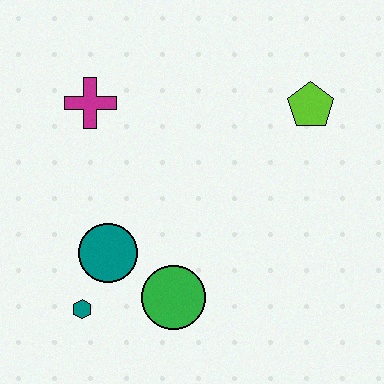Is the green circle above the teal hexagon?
Yes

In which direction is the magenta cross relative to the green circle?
The magenta cross is above the green circle.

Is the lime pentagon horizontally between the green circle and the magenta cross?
No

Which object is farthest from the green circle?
The lime pentagon is farthest from the green circle.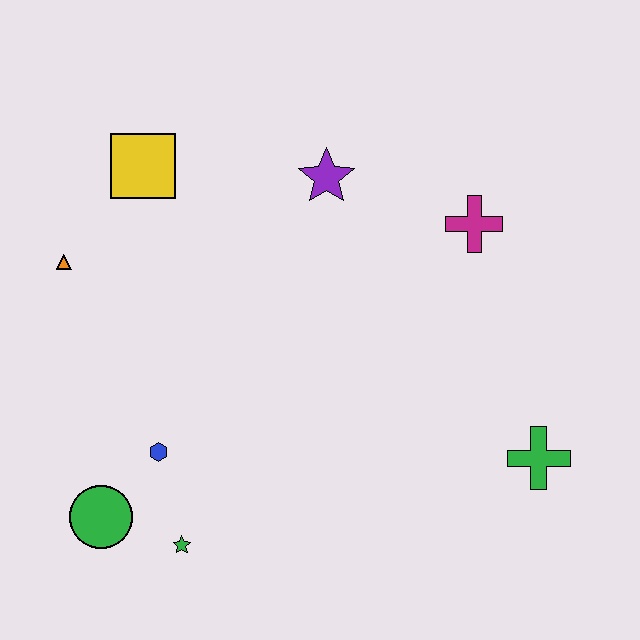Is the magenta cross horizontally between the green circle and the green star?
No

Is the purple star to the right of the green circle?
Yes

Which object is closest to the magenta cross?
The purple star is closest to the magenta cross.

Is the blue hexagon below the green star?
No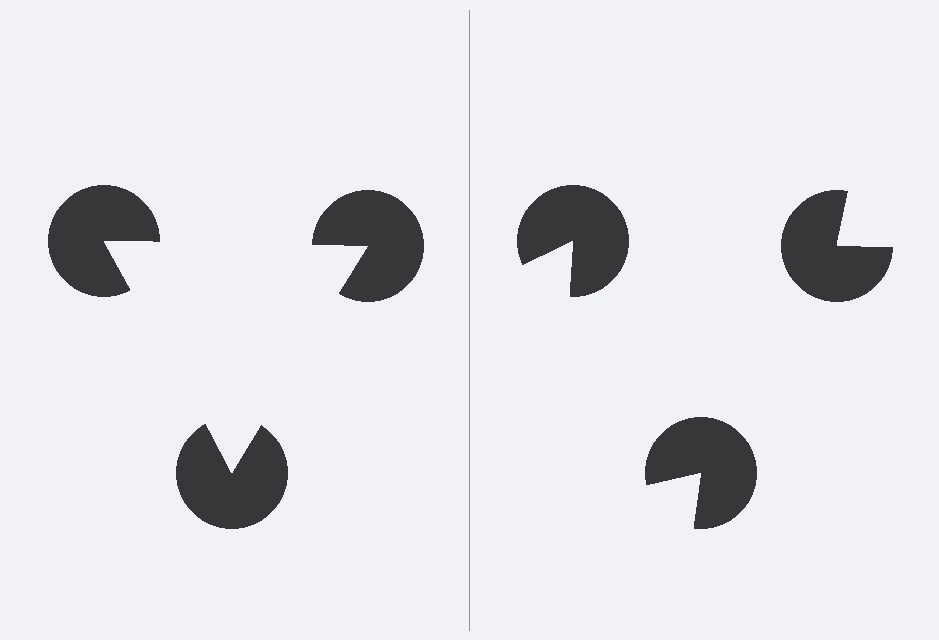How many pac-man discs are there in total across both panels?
6 — 3 on each side.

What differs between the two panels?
The pac-man discs are positioned identically on both sides; only the wedge orientations differ. On the left they align to a triangle; on the right they are misaligned.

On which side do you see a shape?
An illusory triangle appears on the left side. On the right side the wedge cuts are rotated, so no coherent shape forms.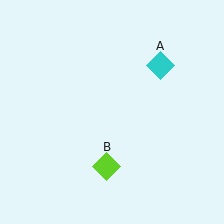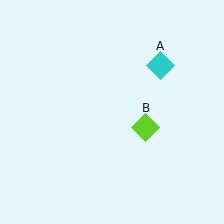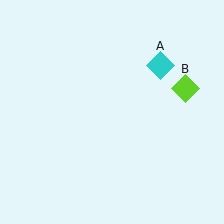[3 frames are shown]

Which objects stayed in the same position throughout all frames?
Cyan diamond (object A) remained stationary.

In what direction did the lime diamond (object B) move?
The lime diamond (object B) moved up and to the right.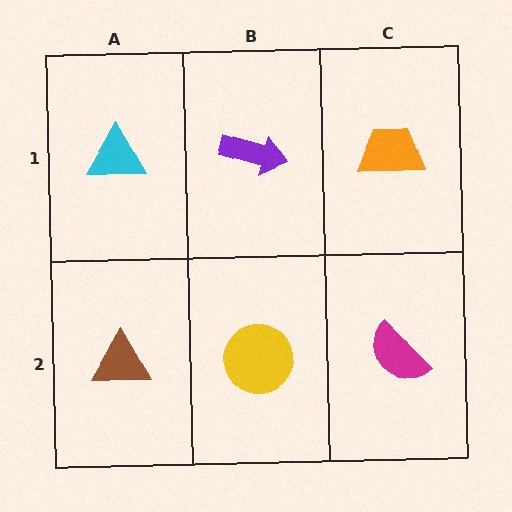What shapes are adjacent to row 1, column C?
A magenta semicircle (row 2, column C), a purple arrow (row 1, column B).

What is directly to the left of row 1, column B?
A cyan triangle.